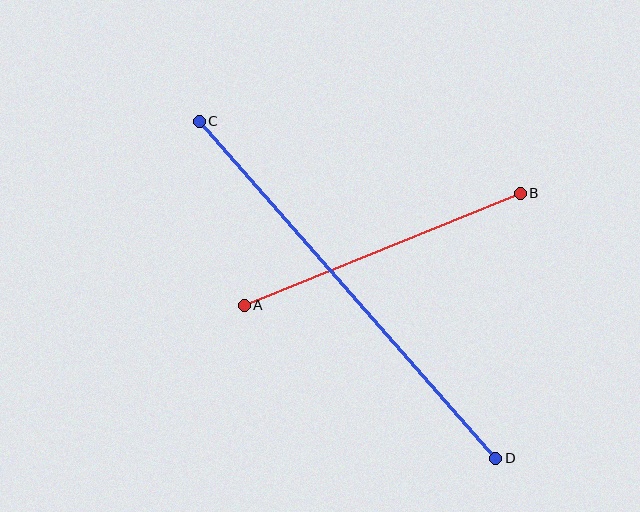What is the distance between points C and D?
The distance is approximately 449 pixels.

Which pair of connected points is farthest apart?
Points C and D are farthest apart.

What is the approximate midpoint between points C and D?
The midpoint is at approximately (347, 290) pixels.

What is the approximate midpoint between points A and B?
The midpoint is at approximately (382, 249) pixels.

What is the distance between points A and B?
The distance is approximately 298 pixels.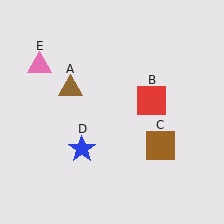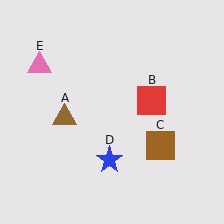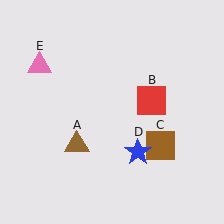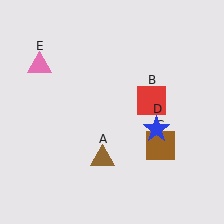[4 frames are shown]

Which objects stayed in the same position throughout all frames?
Red square (object B) and brown square (object C) and pink triangle (object E) remained stationary.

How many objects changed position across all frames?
2 objects changed position: brown triangle (object A), blue star (object D).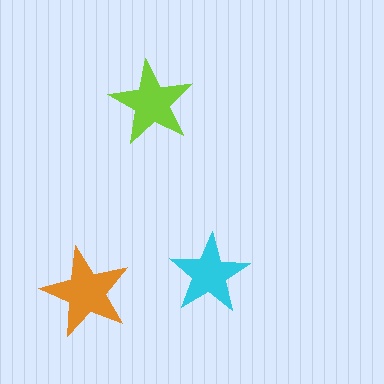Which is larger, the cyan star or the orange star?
The orange one.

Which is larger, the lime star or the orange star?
The orange one.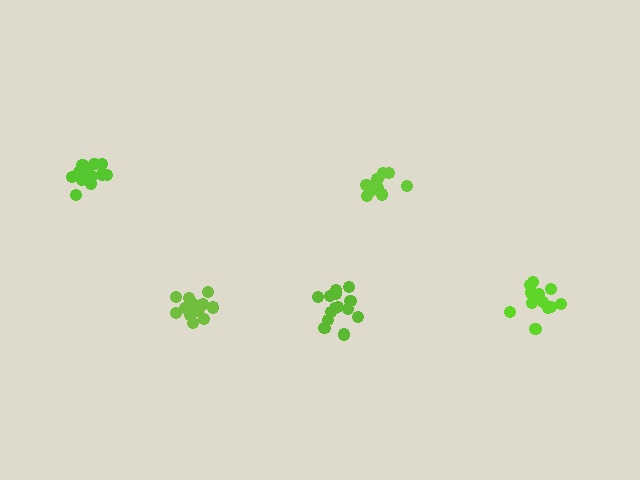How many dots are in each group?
Group 1: 12 dots, Group 2: 12 dots, Group 3: 14 dots, Group 4: 9 dots, Group 5: 13 dots (60 total).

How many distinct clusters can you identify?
There are 5 distinct clusters.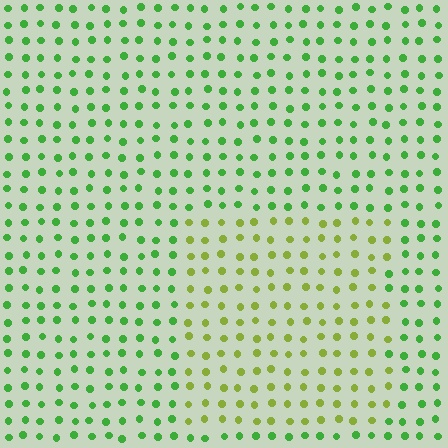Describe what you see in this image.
The image is filled with small green elements in a uniform arrangement. A rectangle-shaped region is visible where the elements are tinted to a slightly different hue, forming a subtle color boundary.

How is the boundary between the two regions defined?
The boundary is defined purely by a slight shift in hue (about 39 degrees). Spacing, size, and orientation are identical on both sides.